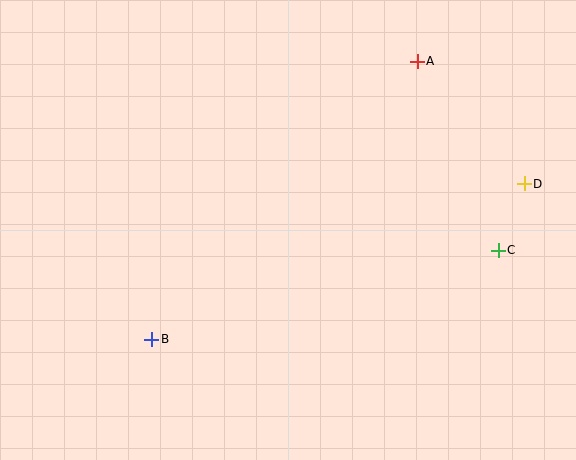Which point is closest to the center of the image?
Point B at (152, 339) is closest to the center.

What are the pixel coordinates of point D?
Point D is at (524, 184).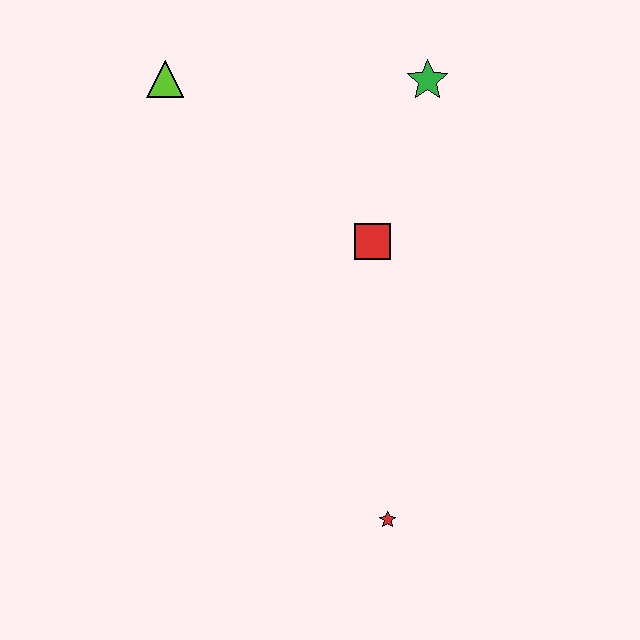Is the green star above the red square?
Yes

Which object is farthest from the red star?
The lime triangle is farthest from the red star.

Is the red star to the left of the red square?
No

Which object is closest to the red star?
The red square is closest to the red star.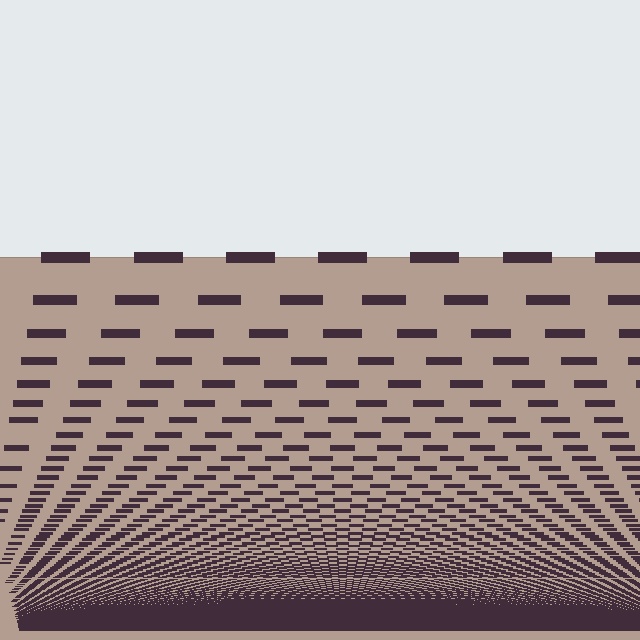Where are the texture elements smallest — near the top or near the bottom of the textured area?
Near the bottom.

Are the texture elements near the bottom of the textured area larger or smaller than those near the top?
Smaller. The gradient is inverted — elements near the bottom are smaller and denser.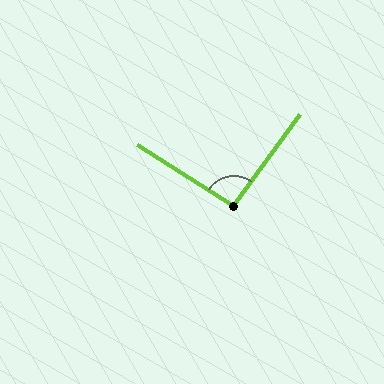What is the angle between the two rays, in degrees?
Approximately 94 degrees.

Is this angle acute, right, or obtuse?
It is approximately a right angle.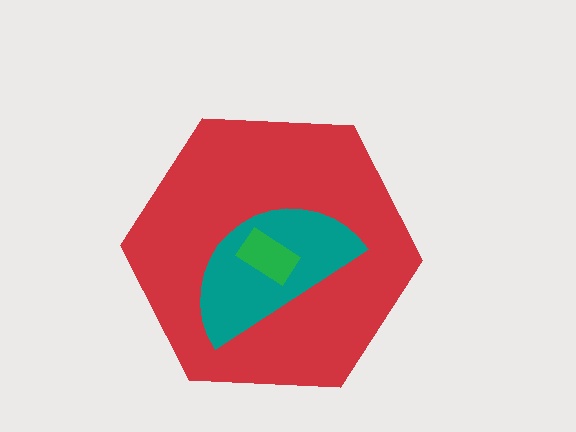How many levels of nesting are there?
3.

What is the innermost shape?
The green rectangle.